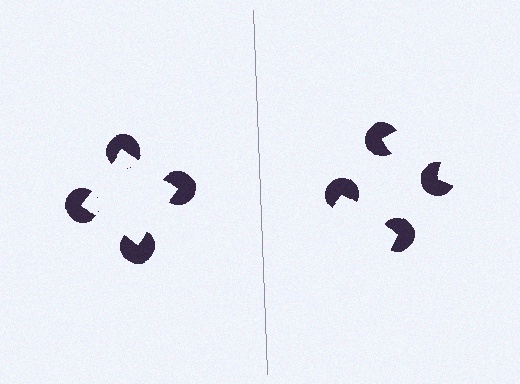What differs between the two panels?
The pac-man discs are positioned identically on both sides; only the wedge orientations differ. On the left they align to a square; on the right they are misaligned.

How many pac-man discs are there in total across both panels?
8 — 4 on each side.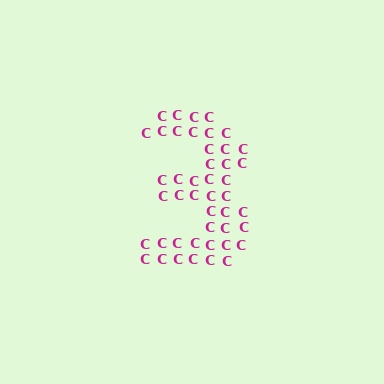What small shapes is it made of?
It is made of small letter C's.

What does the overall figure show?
The overall figure shows the digit 3.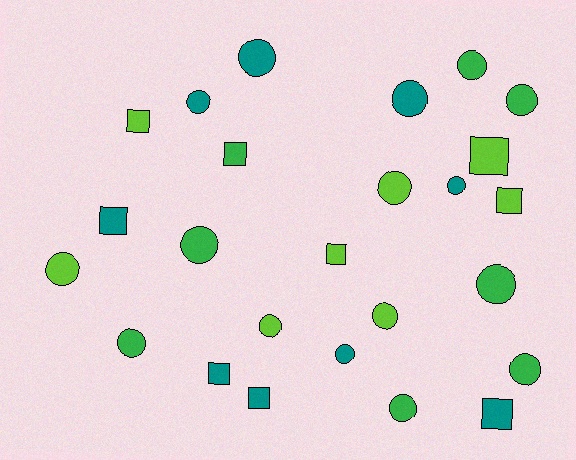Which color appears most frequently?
Teal, with 9 objects.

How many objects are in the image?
There are 25 objects.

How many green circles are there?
There are 7 green circles.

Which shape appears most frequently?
Circle, with 16 objects.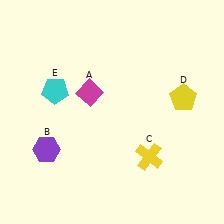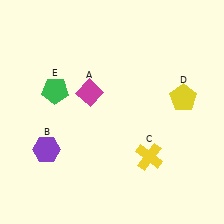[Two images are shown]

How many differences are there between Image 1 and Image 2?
There is 1 difference between the two images.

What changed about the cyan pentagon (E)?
In Image 1, E is cyan. In Image 2, it changed to green.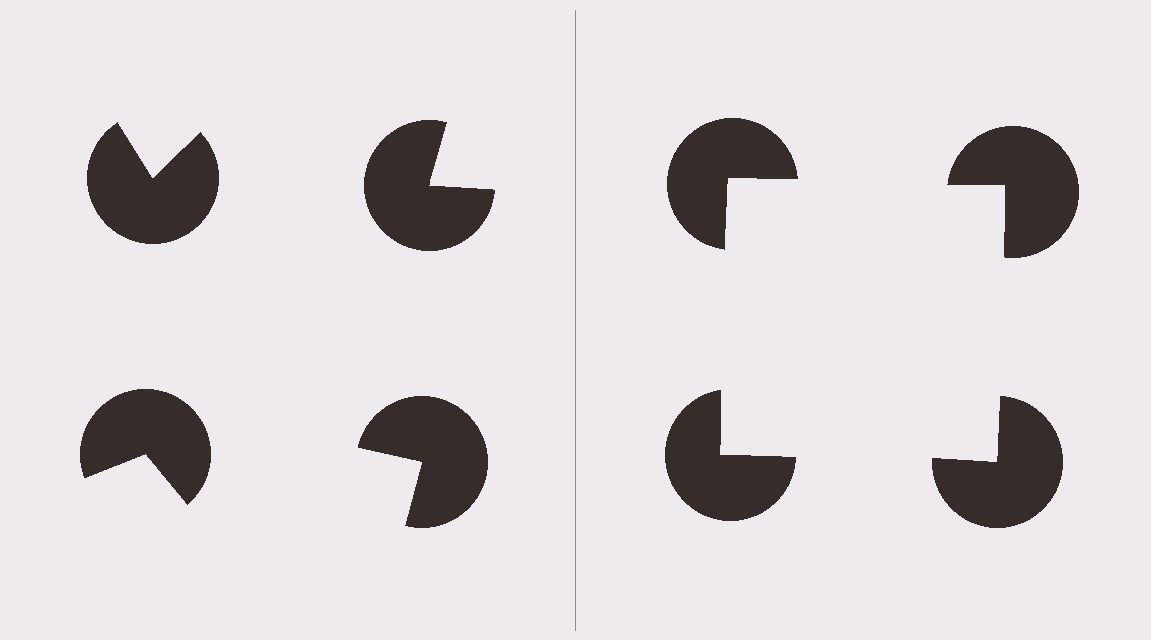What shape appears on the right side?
An illusory square.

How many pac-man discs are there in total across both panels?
8 — 4 on each side.